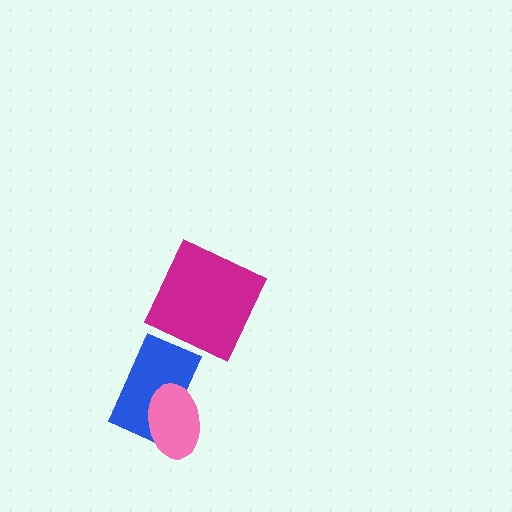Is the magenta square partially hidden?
No, no other shape covers it.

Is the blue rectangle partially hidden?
Yes, it is partially covered by another shape.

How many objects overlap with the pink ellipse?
1 object overlaps with the pink ellipse.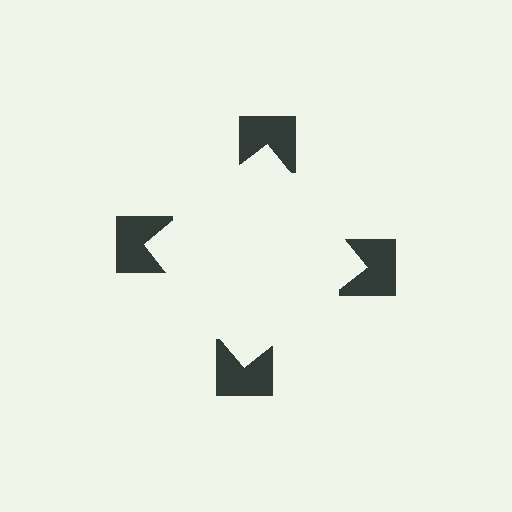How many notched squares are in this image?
There are 4 — one at each vertex of the illusory square.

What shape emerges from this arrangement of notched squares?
An illusory square — its edges are inferred from the aligned wedge cuts in the notched squares, not physically drawn.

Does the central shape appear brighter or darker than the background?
It typically appears slightly brighter than the background, even though no actual brightness change is drawn.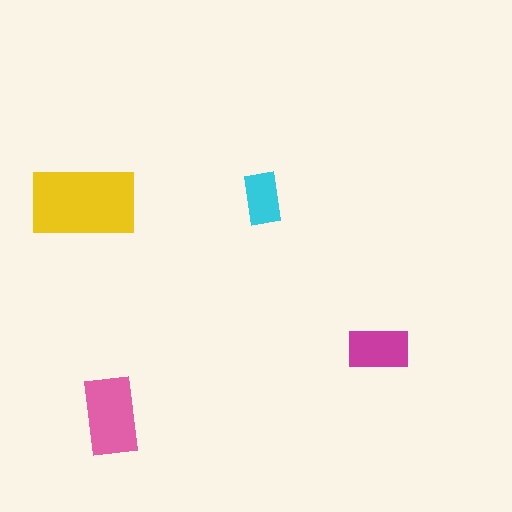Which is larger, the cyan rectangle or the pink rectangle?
The pink one.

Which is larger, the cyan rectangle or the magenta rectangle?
The magenta one.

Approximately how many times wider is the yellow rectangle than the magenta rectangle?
About 1.5 times wider.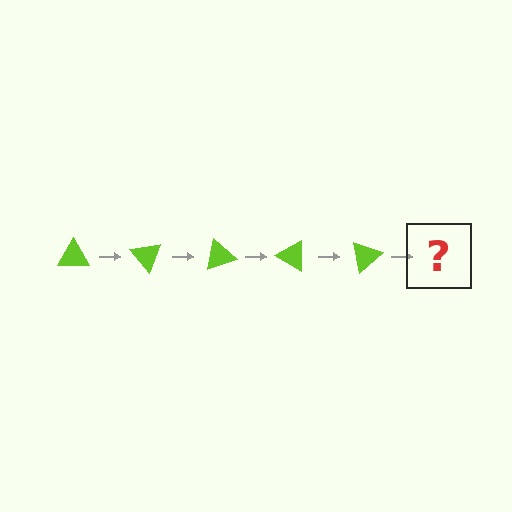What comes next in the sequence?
The next element should be a lime triangle rotated 250 degrees.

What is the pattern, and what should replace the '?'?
The pattern is that the triangle rotates 50 degrees each step. The '?' should be a lime triangle rotated 250 degrees.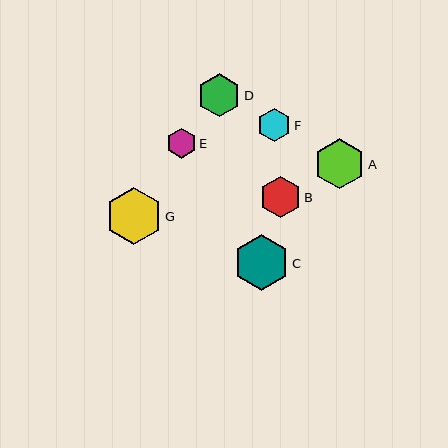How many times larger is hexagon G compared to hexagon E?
Hexagon G is approximately 1.9 times the size of hexagon E.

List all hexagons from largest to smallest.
From largest to smallest: G, C, A, D, B, F, E.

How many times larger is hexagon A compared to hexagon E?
Hexagon A is approximately 1.7 times the size of hexagon E.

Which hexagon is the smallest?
Hexagon E is the smallest with a size of approximately 30 pixels.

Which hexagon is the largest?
Hexagon G is the largest with a size of approximately 57 pixels.